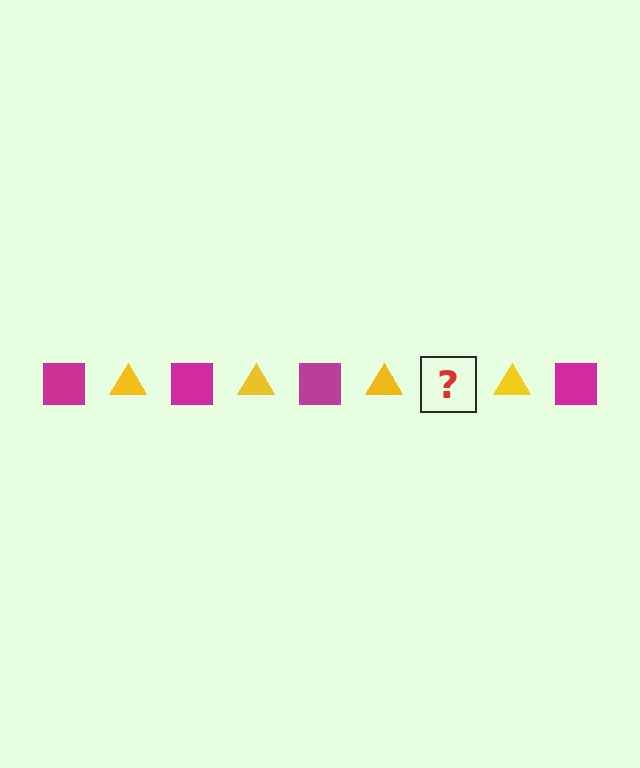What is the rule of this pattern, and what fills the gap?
The rule is that the pattern alternates between magenta square and yellow triangle. The gap should be filled with a magenta square.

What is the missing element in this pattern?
The missing element is a magenta square.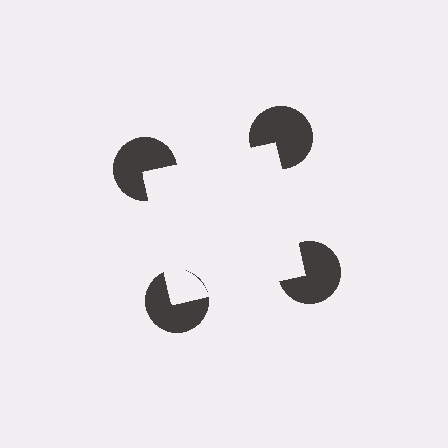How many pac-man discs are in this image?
There are 4 — one at each vertex of the illusory square.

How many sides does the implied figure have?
4 sides.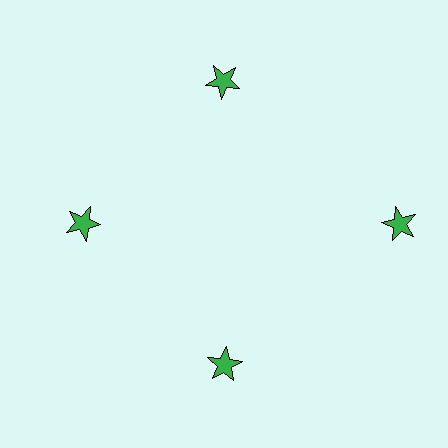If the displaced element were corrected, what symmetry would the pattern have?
It would have 4-fold rotational symmetry — the pattern would map onto itself every 90 degrees.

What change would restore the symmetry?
The symmetry would be restored by moving it inward, back onto the ring so that all 4 stars sit at equal angles and equal distance from the center.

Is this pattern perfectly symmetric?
No. The 4 green stars are arranged in a ring, but one element near the 3 o'clock position is pushed outward from the center, breaking the 4-fold rotational symmetry.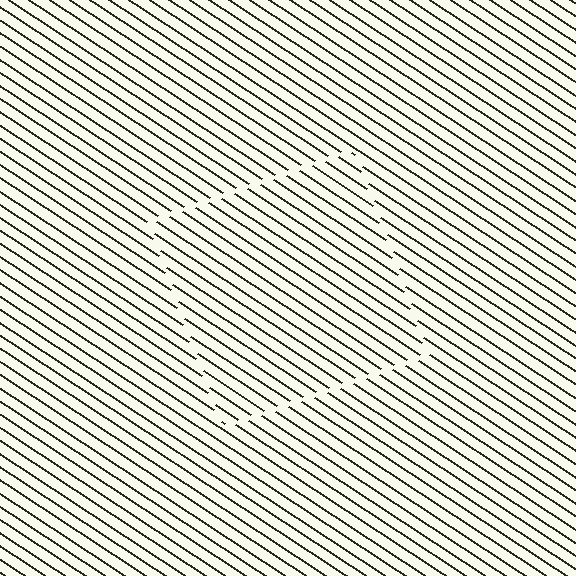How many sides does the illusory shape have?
4 sides — the line-ends trace a square.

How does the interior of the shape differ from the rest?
The interior of the shape contains the same grating, shifted by half a period — the contour is defined by the phase discontinuity where line-ends from the inner and outer gratings abut.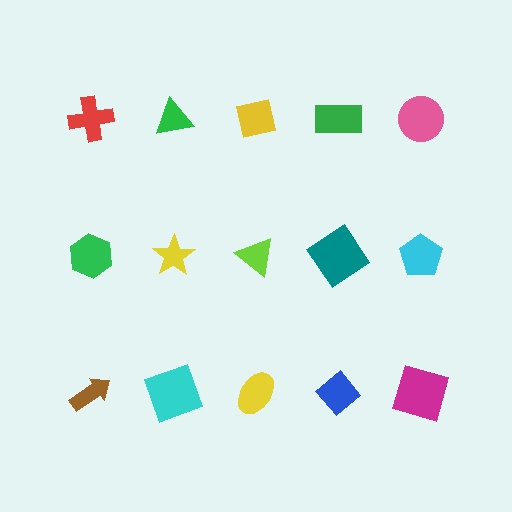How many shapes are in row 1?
5 shapes.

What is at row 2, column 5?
A cyan pentagon.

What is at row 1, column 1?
A red cross.